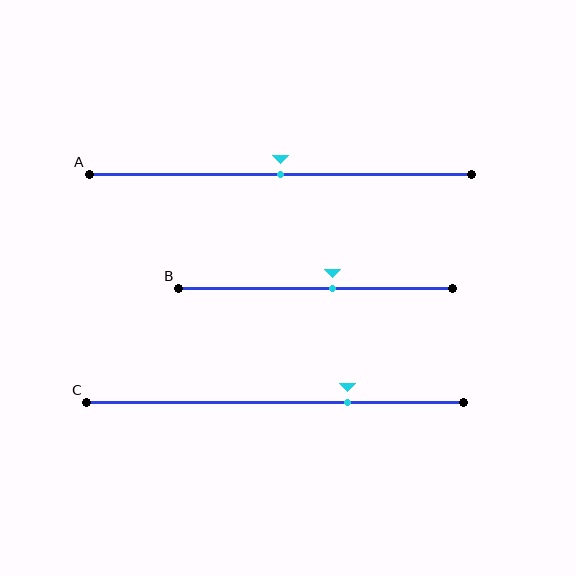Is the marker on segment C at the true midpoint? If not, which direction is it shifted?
No, the marker on segment C is shifted to the right by about 19% of the segment length.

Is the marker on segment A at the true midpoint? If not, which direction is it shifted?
Yes, the marker on segment A is at the true midpoint.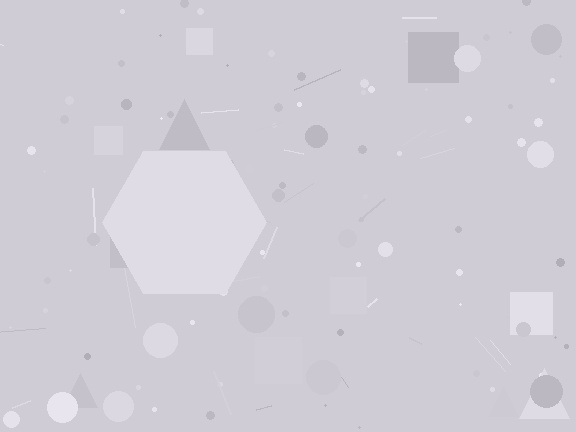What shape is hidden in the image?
A hexagon is hidden in the image.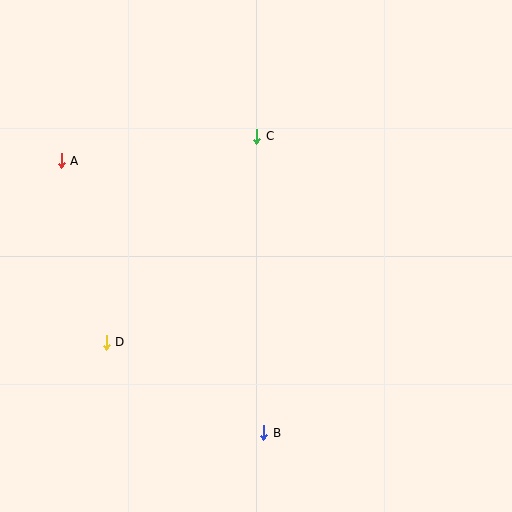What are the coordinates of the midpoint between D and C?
The midpoint between D and C is at (182, 239).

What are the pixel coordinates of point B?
Point B is at (264, 433).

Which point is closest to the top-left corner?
Point A is closest to the top-left corner.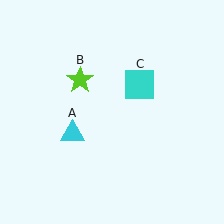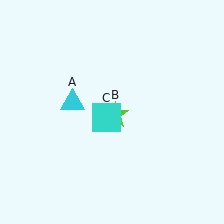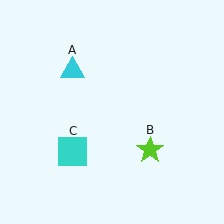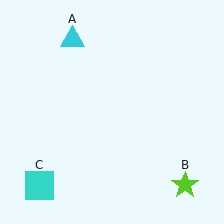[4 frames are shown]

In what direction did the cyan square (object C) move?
The cyan square (object C) moved down and to the left.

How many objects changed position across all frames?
3 objects changed position: cyan triangle (object A), lime star (object B), cyan square (object C).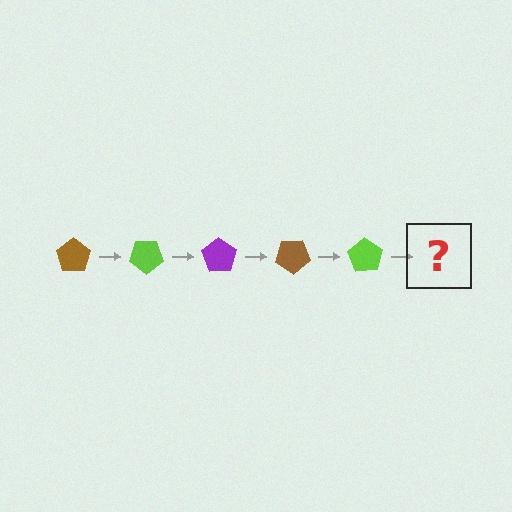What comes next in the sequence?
The next element should be a purple pentagon, rotated 175 degrees from the start.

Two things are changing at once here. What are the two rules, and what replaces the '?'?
The two rules are that it rotates 35 degrees each step and the color cycles through brown, lime, and purple. The '?' should be a purple pentagon, rotated 175 degrees from the start.